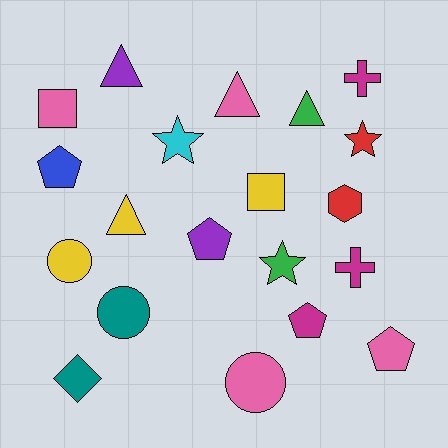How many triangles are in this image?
There are 4 triangles.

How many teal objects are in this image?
There are 2 teal objects.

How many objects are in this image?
There are 20 objects.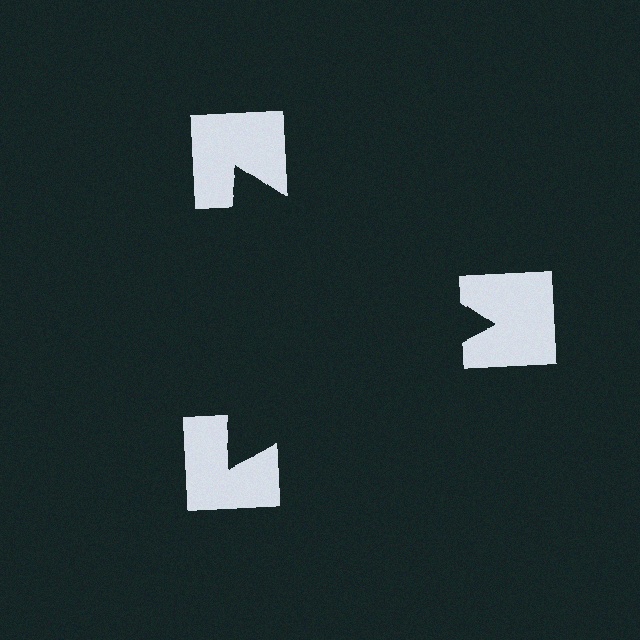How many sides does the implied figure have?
3 sides.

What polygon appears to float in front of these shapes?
An illusory triangle — its edges are inferred from the aligned wedge cuts in the notched squares, not physically drawn.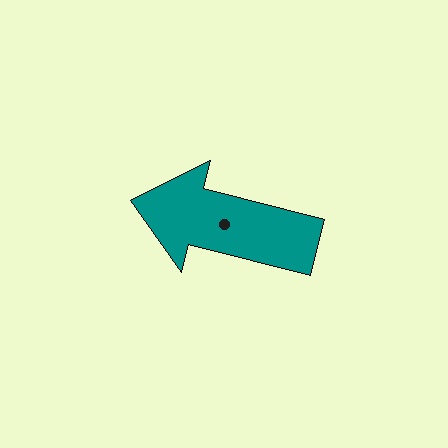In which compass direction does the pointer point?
West.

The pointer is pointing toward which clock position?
Roughly 9 o'clock.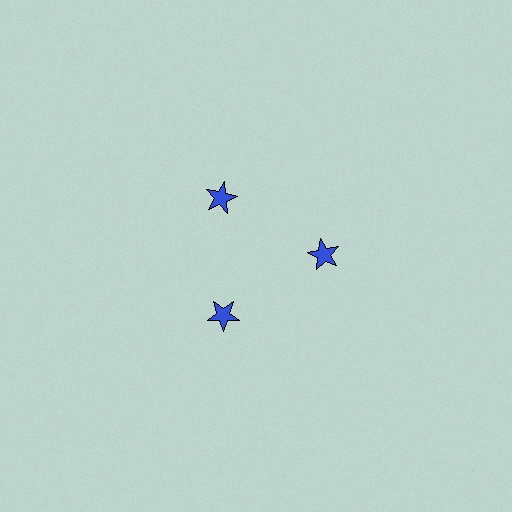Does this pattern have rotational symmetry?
Yes, this pattern has 3-fold rotational symmetry. It looks the same after rotating 120 degrees around the center.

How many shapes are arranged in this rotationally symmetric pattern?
There are 3 shapes, arranged in 3 groups of 1.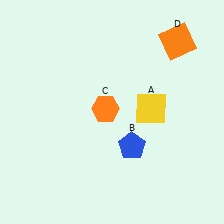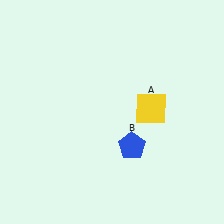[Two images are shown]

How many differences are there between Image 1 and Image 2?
There are 2 differences between the two images.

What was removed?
The orange hexagon (C), the orange square (D) were removed in Image 2.